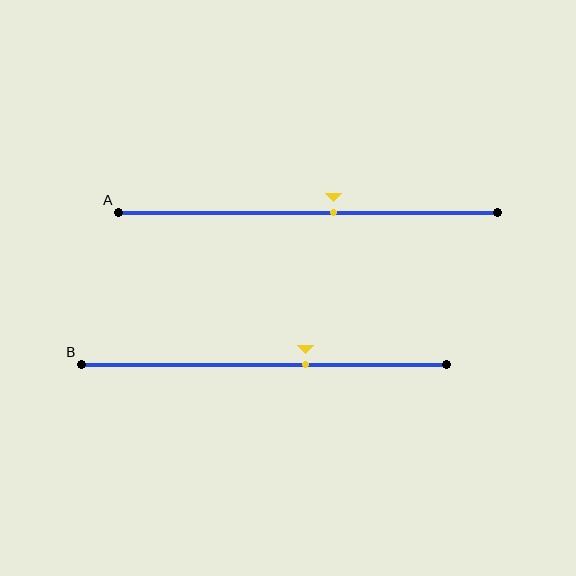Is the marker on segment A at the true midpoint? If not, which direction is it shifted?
No, the marker on segment A is shifted to the right by about 7% of the segment length.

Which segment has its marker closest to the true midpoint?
Segment A has its marker closest to the true midpoint.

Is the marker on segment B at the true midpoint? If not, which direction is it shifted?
No, the marker on segment B is shifted to the right by about 11% of the segment length.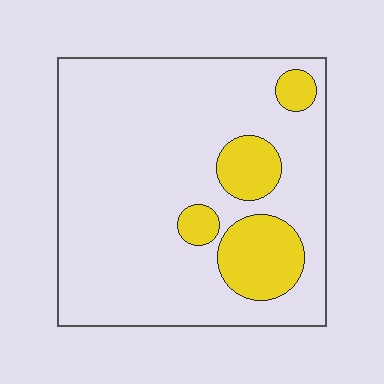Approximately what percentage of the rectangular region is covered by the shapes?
Approximately 15%.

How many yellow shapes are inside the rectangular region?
4.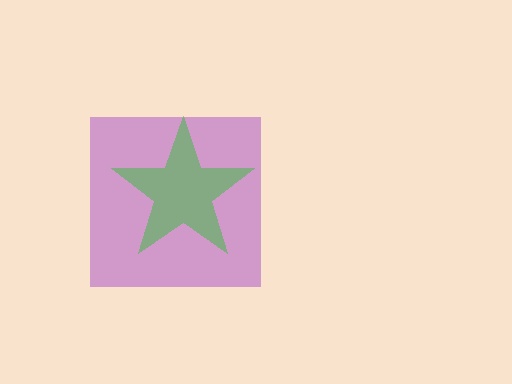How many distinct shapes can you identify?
There are 2 distinct shapes: a purple square, a green star.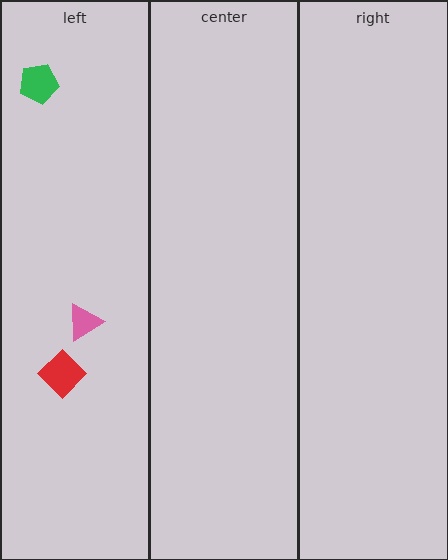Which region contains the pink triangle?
The left region.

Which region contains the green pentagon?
The left region.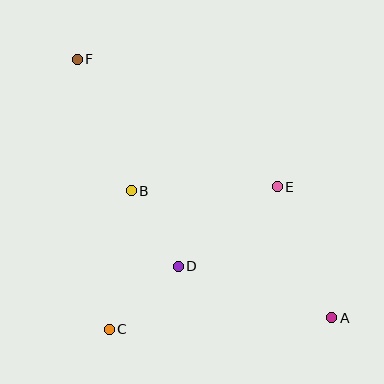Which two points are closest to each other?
Points B and D are closest to each other.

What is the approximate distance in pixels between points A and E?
The distance between A and E is approximately 142 pixels.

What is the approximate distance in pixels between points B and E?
The distance between B and E is approximately 146 pixels.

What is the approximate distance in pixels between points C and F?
The distance between C and F is approximately 272 pixels.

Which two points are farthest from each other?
Points A and F are farthest from each other.